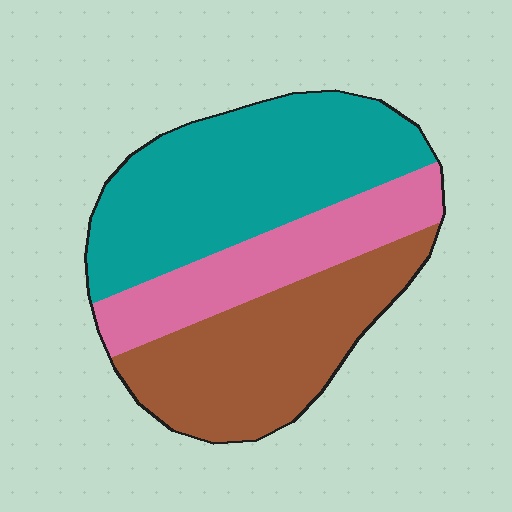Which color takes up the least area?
Pink, at roughly 25%.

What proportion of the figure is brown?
Brown covers about 35% of the figure.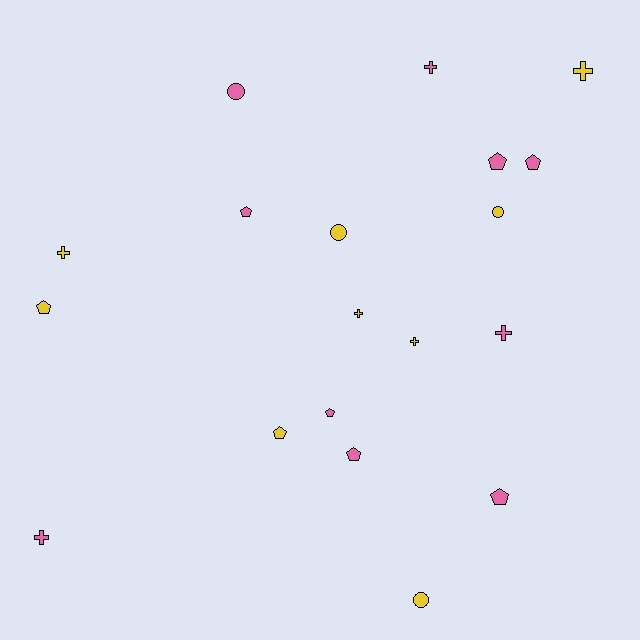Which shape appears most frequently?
Pentagon, with 8 objects.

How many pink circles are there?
There is 1 pink circle.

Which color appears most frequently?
Pink, with 10 objects.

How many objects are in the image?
There are 19 objects.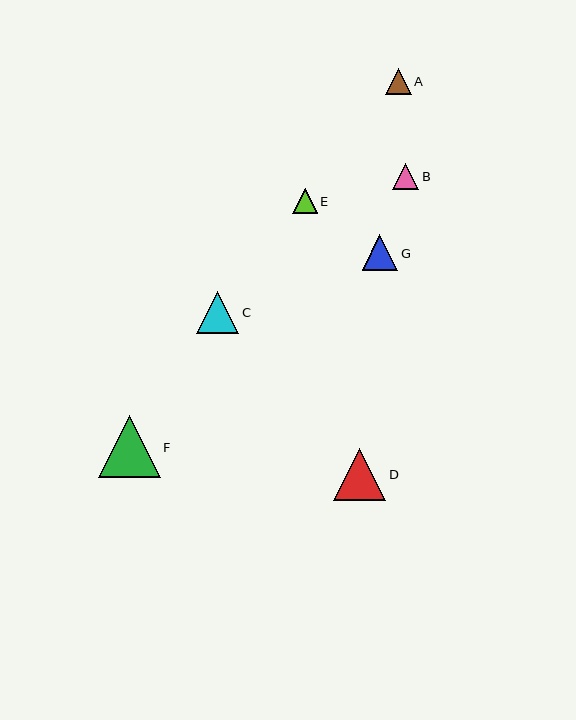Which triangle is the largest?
Triangle F is the largest with a size of approximately 62 pixels.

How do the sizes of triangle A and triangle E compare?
Triangle A and triangle E are approximately the same size.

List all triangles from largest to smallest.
From largest to smallest: F, D, C, G, A, B, E.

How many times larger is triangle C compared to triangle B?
Triangle C is approximately 1.6 times the size of triangle B.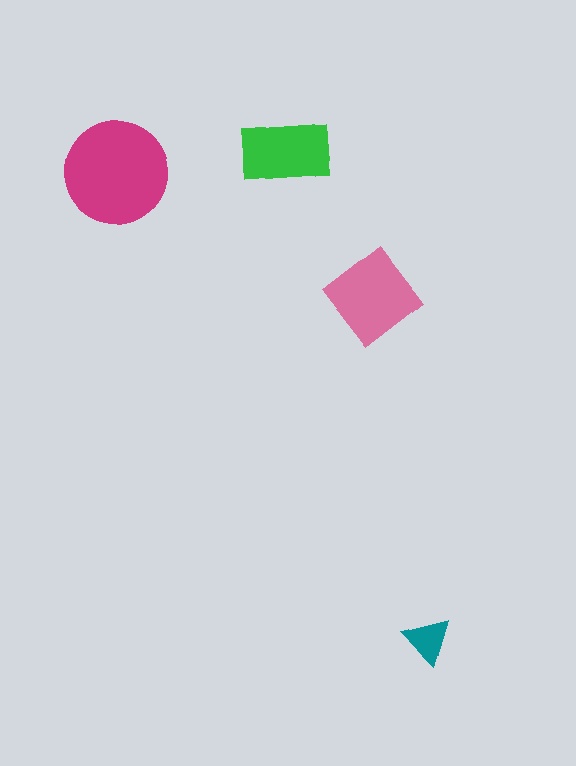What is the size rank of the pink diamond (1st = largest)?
2nd.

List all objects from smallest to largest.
The teal triangle, the green rectangle, the pink diamond, the magenta circle.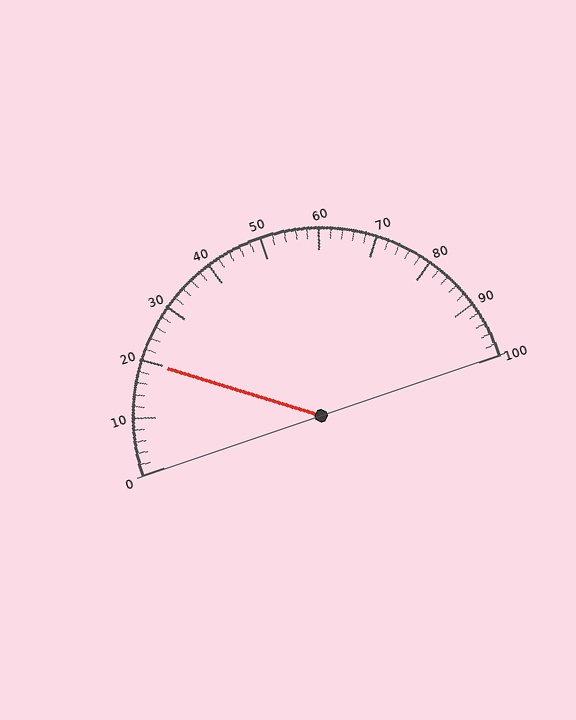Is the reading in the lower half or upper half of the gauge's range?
The reading is in the lower half of the range (0 to 100).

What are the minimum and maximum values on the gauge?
The gauge ranges from 0 to 100.